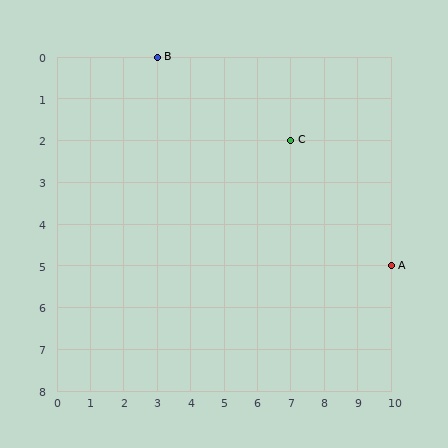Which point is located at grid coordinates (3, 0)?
Point B is at (3, 0).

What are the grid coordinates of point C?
Point C is at grid coordinates (7, 2).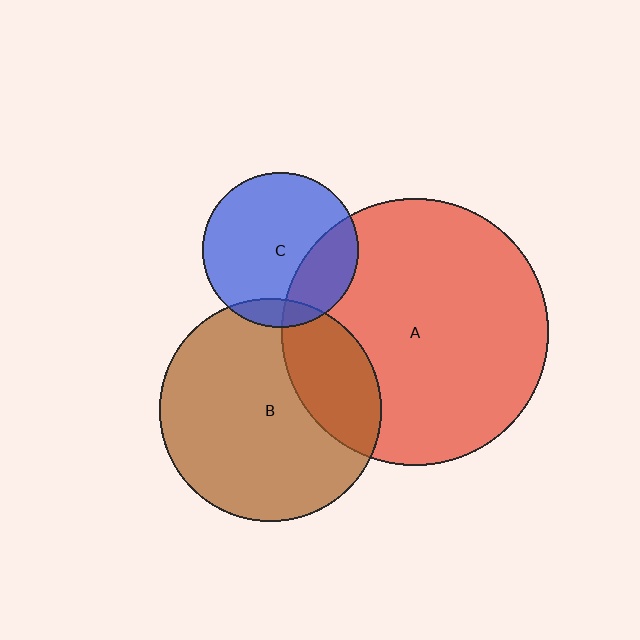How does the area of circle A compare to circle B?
Approximately 1.4 times.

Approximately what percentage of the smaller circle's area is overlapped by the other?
Approximately 10%.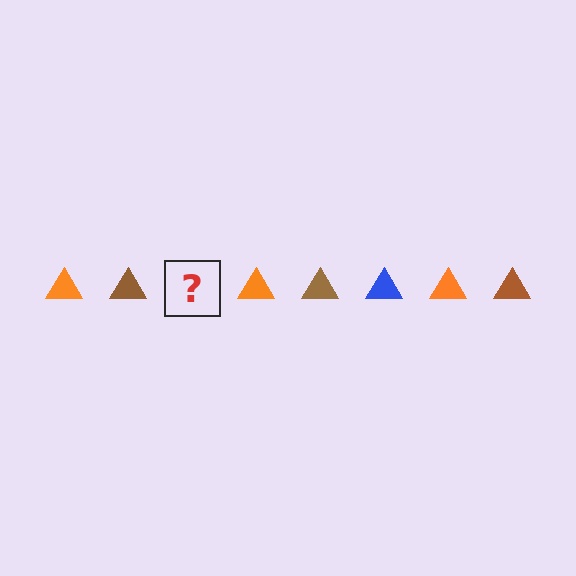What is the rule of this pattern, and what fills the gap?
The rule is that the pattern cycles through orange, brown, blue triangles. The gap should be filled with a blue triangle.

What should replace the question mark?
The question mark should be replaced with a blue triangle.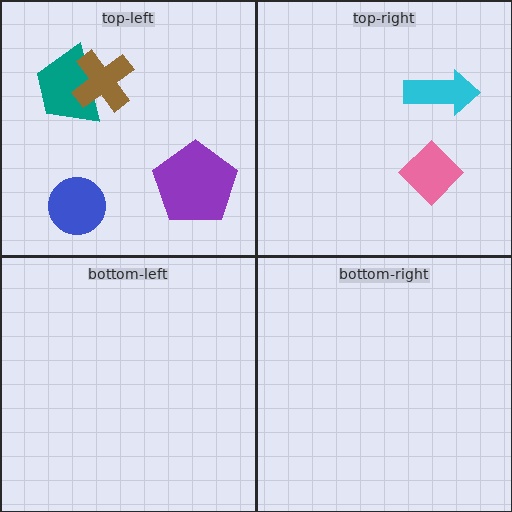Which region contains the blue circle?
The top-left region.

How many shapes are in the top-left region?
4.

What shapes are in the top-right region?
The pink diamond, the cyan arrow.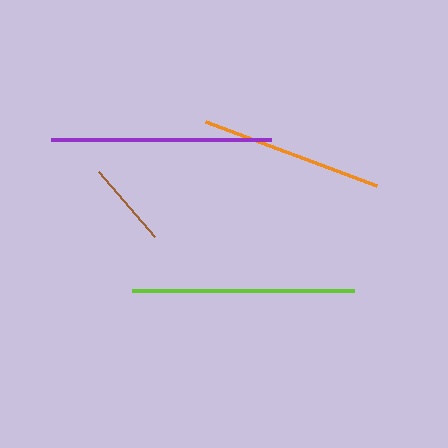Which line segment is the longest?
The lime line is the longest at approximately 222 pixels.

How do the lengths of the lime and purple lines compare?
The lime and purple lines are approximately the same length.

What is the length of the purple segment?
The purple segment is approximately 220 pixels long.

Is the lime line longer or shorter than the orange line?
The lime line is longer than the orange line.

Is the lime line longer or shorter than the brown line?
The lime line is longer than the brown line.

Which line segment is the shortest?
The brown line is the shortest at approximately 85 pixels.